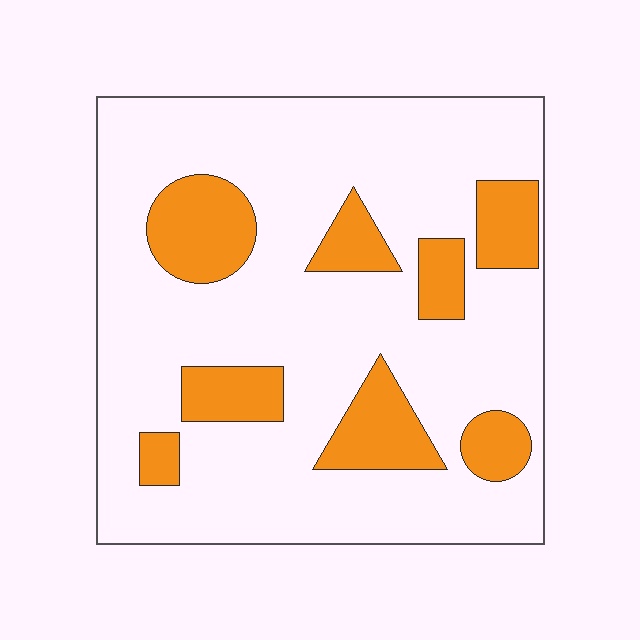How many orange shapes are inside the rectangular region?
8.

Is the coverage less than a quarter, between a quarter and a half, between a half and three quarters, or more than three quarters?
Less than a quarter.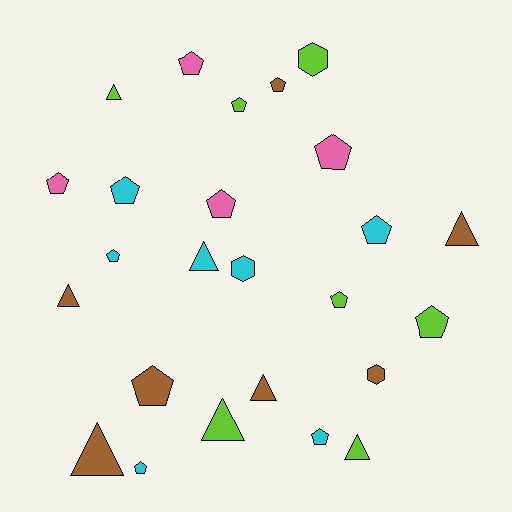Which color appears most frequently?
Lime, with 7 objects.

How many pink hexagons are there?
There are no pink hexagons.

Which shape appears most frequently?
Pentagon, with 14 objects.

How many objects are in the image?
There are 25 objects.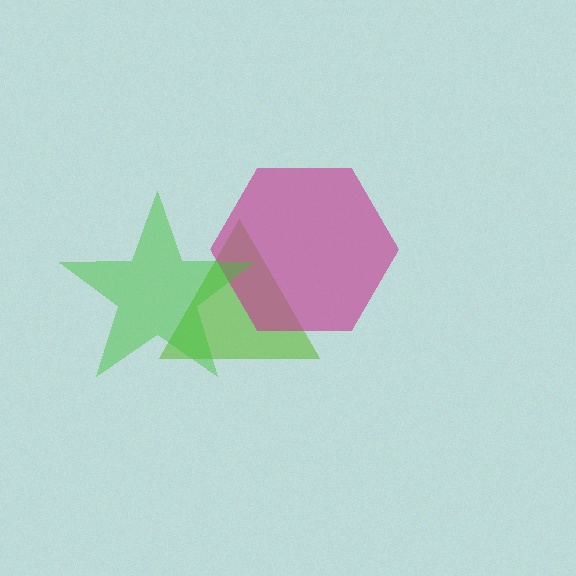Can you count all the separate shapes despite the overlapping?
Yes, there are 3 separate shapes.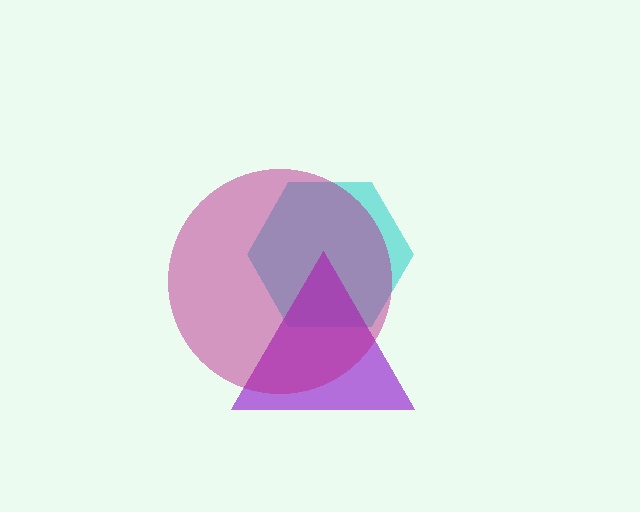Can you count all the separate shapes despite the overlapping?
Yes, there are 3 separate shapes.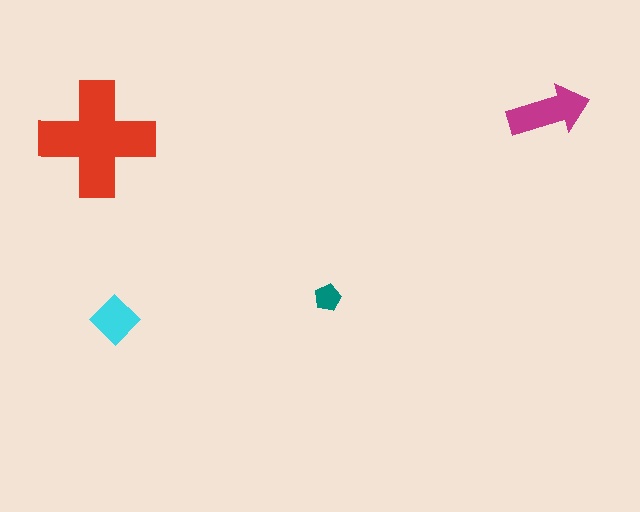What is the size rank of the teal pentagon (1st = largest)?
4th.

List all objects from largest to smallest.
The red cross, the magenta arrow, the cyan diamond, the teal pentagon.